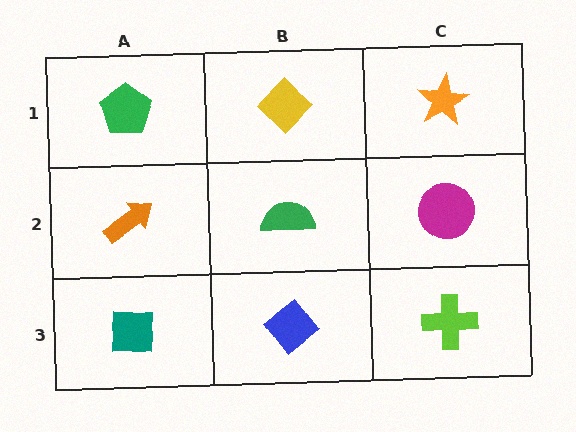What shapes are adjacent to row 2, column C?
An orange star (row 1, column C), a lime cross (row 3, column C), a green semicircle (row 2, column B).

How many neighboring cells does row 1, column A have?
2.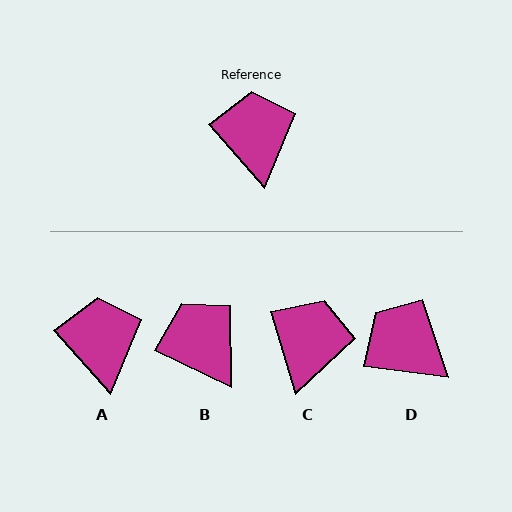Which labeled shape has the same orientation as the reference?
A.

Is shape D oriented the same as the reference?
No, it is off by about 41 degrees.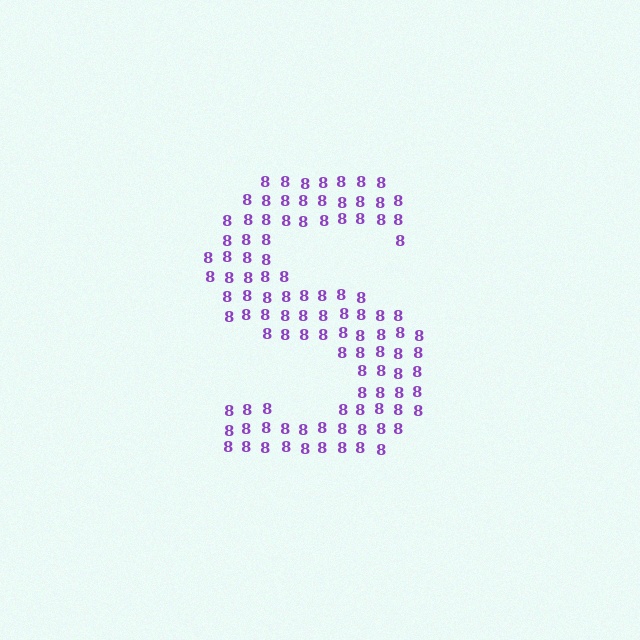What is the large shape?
The large shape is the letter S.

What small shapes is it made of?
It is made of small digit 8's.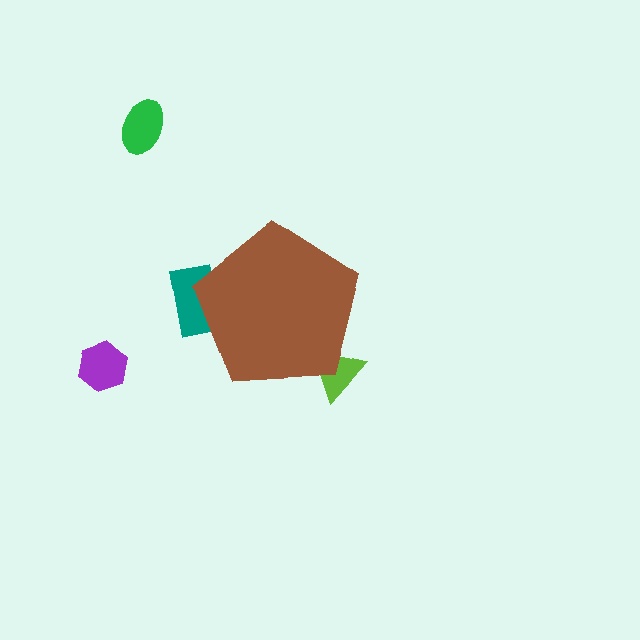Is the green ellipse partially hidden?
No, the green ellipse is fully visible.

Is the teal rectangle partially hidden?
Yes, the teal rectangle is partially hidden behind the brown pentagon.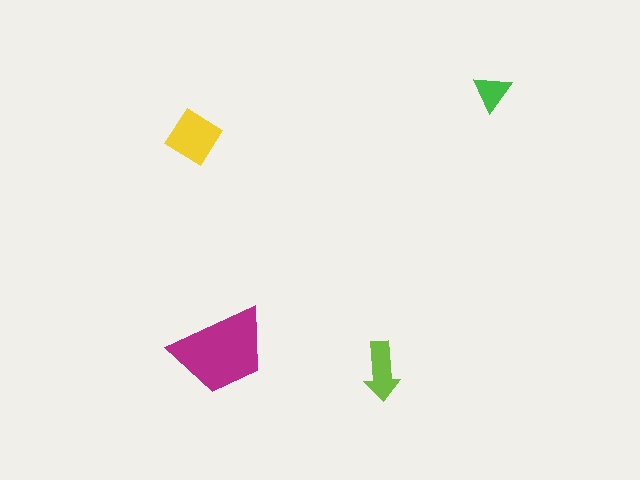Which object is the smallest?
The green triangle.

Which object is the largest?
The magenta trapezoid.